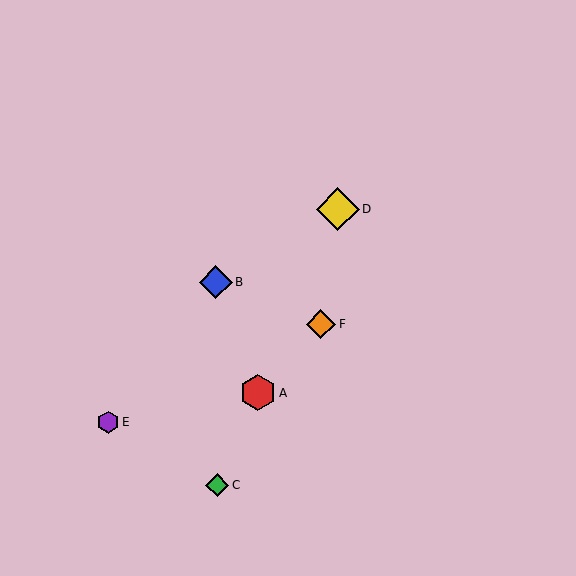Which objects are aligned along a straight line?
Objects A, C, D are aligned along a straight line.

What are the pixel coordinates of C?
Object C is at (217, 485).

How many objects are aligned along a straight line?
3 objects (A, C, D) are aligned along a straight line.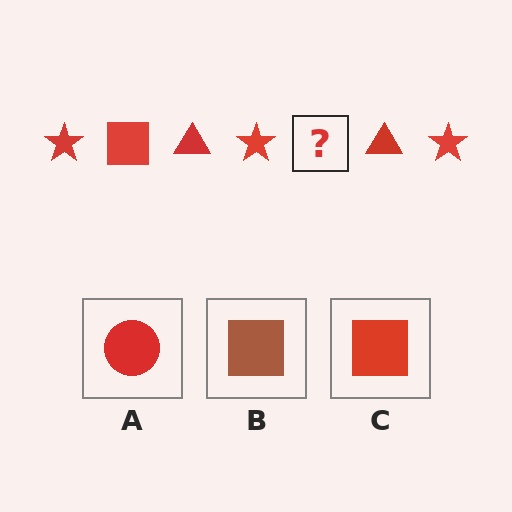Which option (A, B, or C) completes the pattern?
C.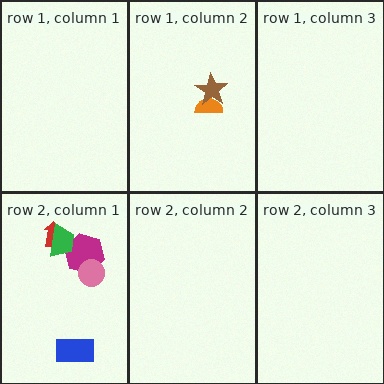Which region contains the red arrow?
The row 2, column 1 region.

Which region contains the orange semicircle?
The row 1, column 2 region.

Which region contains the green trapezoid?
The row 2, column 1 region.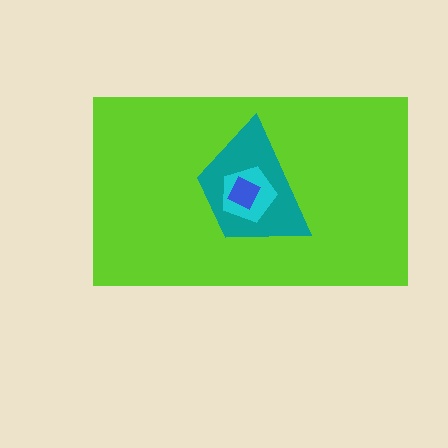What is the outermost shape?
The lime rectangle.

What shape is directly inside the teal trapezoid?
The cyan pentagon.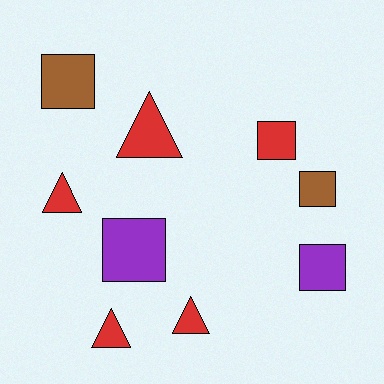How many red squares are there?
There is 1 red square.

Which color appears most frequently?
Red, with 5 objects.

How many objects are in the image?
There are 9 objects.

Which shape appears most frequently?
Square, with 5 objects.